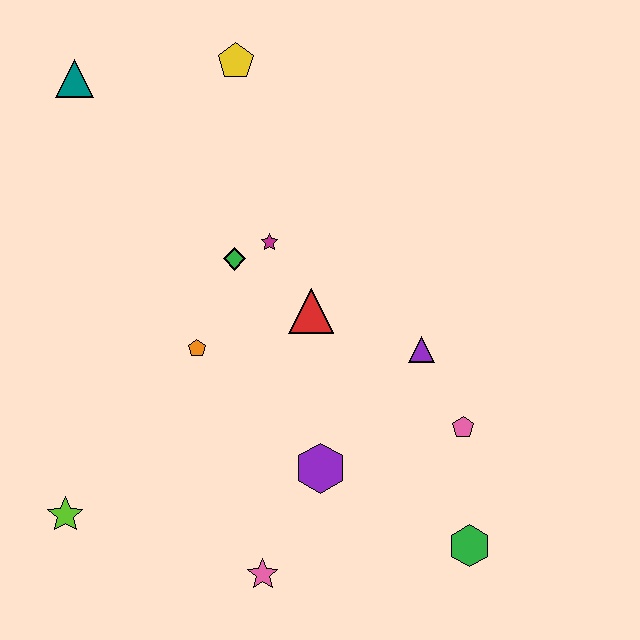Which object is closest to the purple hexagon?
The pink star is closest to the purple hexagon.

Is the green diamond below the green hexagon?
No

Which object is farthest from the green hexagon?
The teal triangle is farthest from the green hexagon.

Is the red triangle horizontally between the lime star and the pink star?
No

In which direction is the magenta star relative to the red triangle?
The magenta star is above the red triangle.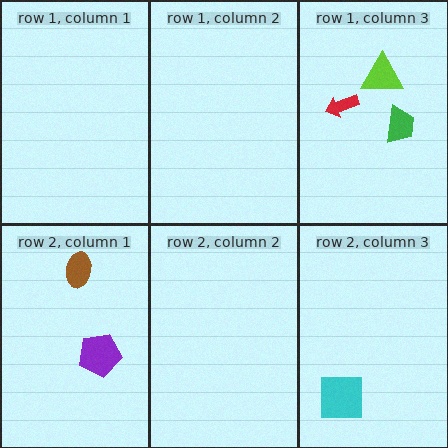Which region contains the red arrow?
The row 1, column 3 region.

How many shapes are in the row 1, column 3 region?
3.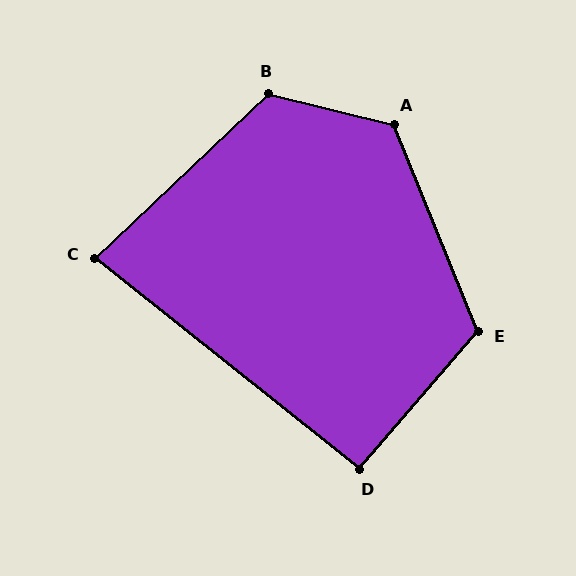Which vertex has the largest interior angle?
A, at approximately 126 degrees.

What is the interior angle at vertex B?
Approximately 123 degrees (obtuse).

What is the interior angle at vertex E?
Approximately 117 degrees (obtuse).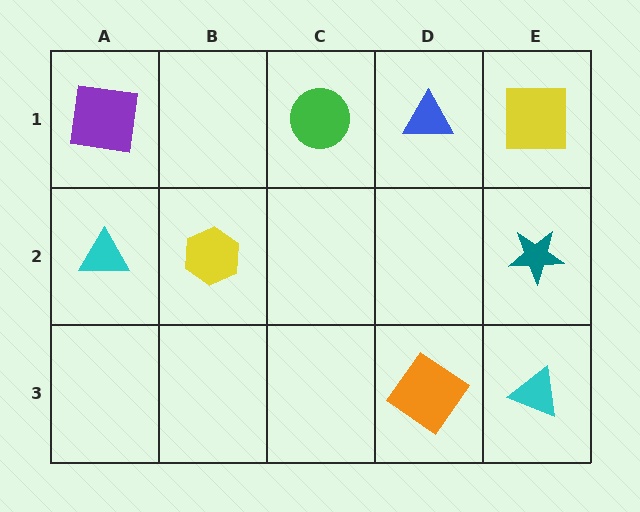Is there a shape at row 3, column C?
No, that cell is empty.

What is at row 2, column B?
A yellow hexagon.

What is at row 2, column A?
A cyan triangle.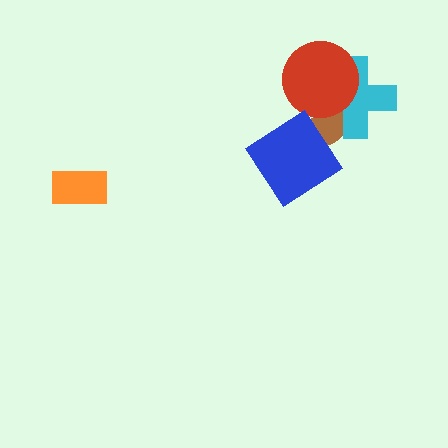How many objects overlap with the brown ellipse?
3 objects overlap with the brown ellipse.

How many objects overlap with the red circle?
2 objects overlap with the red circle.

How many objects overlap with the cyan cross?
2 objects overlap with the cyan cross.